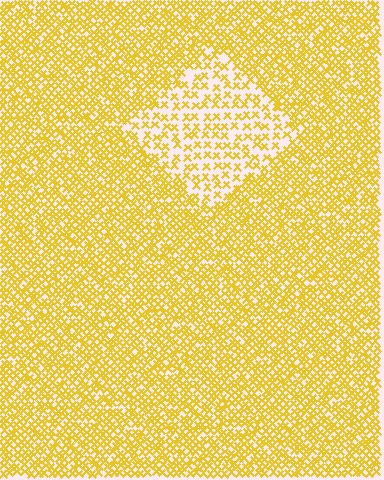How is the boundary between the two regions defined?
The boundary is defined by a change in element density (approximately 2.1x ratio). All elements are the same color, size, and shape.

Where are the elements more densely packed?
The elements are more densely packed outside the diamond boundary.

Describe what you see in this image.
The image contains small yellow elements arranged at two different densities. A diamond-shaped region is visible where the elements are less densely packed than the surrounding area.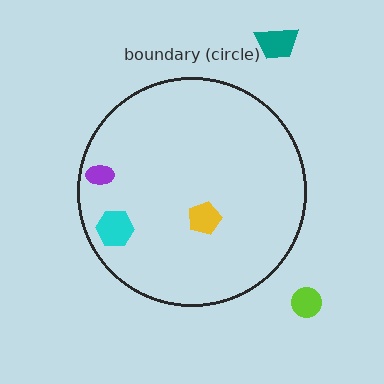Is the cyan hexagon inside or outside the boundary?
Inside.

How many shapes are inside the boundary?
3 inside, 2 outside.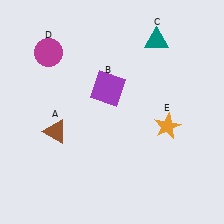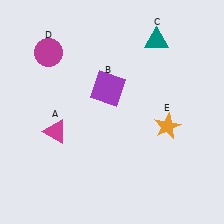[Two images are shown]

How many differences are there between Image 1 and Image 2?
There is 1 difference between the two images.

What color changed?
The triangle (A) changed from brown in Image 1 to magenta in Image 2.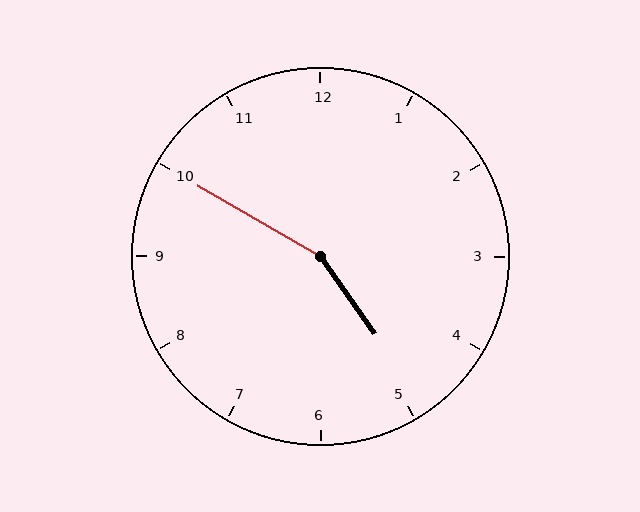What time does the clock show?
4:50.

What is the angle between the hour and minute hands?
Approximately 155 degrees.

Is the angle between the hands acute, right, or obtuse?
It is obtuse.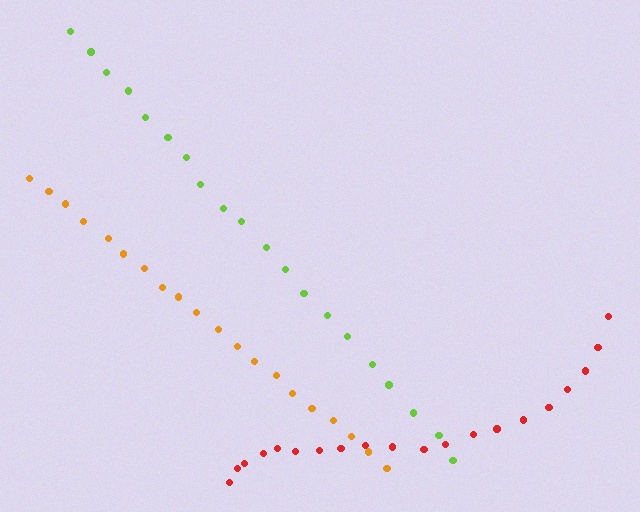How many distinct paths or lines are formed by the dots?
There are 3 distinct paths.